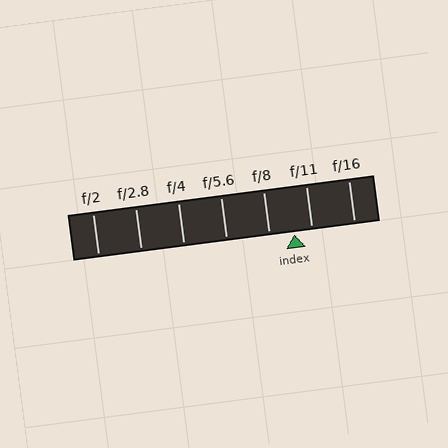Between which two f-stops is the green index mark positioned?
The index mark is between f/8 and f/11.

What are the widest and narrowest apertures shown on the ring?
The widest aperture shown is f/2 and the narrowest is f/16.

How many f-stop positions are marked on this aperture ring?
There are 7 f-stop positions marked.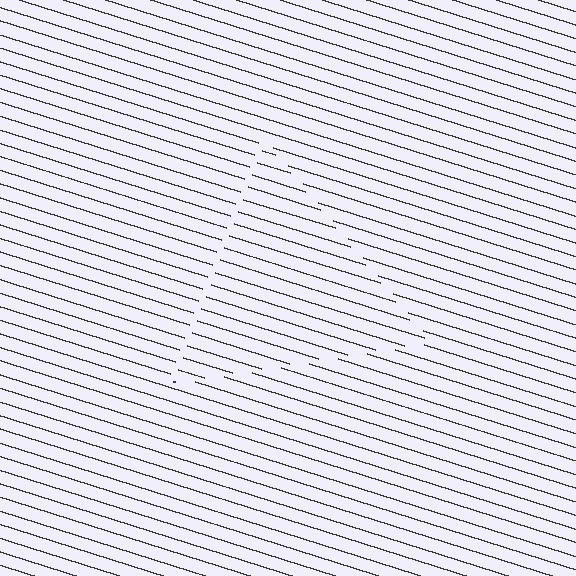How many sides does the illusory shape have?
3 sides — the line-ends trace a triangle.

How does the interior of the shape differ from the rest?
The interior of the shape contains the same grating, shifted by half a period — the contour is defined by the phase discontinuity where line-ends from the inner and outer gratings abut.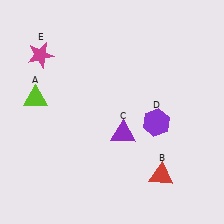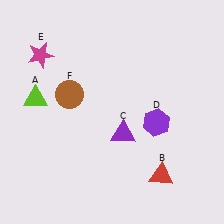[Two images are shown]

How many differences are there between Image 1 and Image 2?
There is 1 difference between the two images.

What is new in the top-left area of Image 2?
A brown circle (F) was added in the top-left area of Image 2.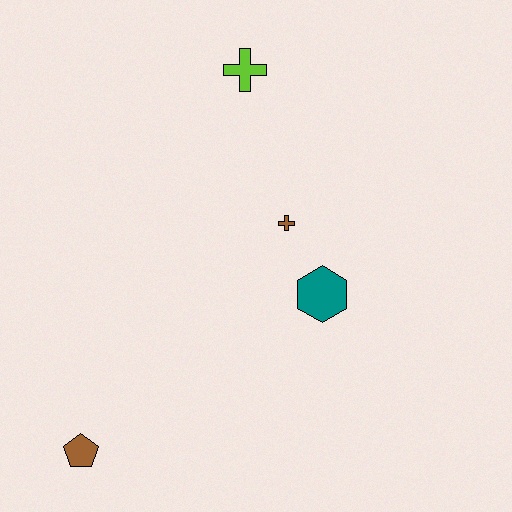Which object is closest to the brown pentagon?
The teal hexagon is closest to the brown pentagon.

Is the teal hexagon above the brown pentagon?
Yes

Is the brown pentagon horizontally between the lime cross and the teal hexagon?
No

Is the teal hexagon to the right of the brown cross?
Yes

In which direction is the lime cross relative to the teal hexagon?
The lime cross is above the teal hexagon.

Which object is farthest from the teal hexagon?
The brown pentagon is farthest from the teal hexagon.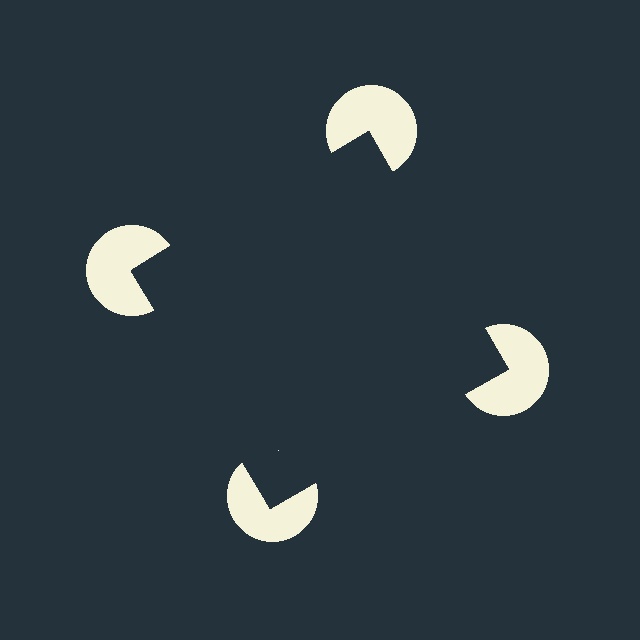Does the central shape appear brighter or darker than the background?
It typically appears slightly darker than the background, even though no actual brightness change is drawn.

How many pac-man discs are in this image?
There are 4 — one at each vertex of the illusory square.